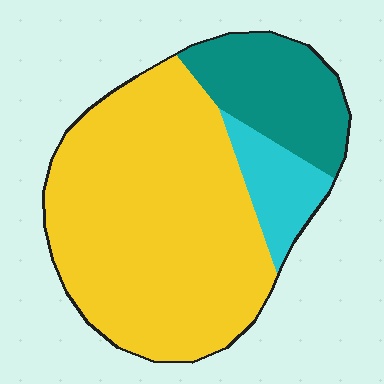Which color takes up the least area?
Cyan, at roughly 10%.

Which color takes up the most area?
Yellow, at roughly 70%.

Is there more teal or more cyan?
Teal.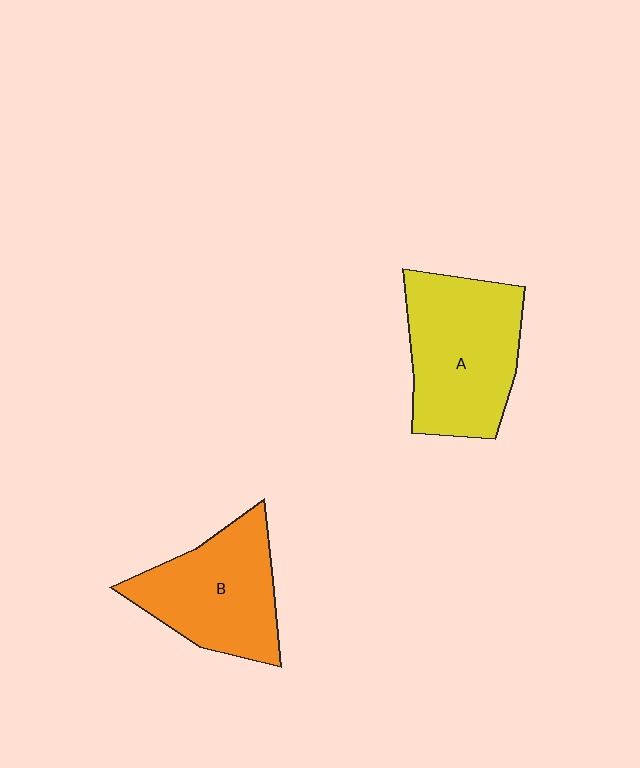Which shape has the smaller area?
Shape B (orange).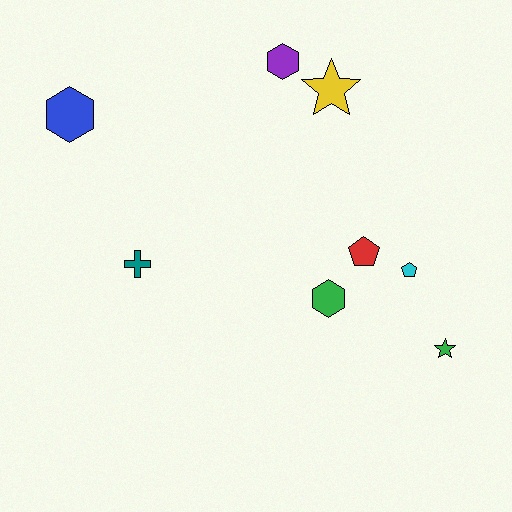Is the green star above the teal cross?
No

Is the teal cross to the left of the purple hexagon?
Yes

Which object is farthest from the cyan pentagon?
The blue hexagon is farthest from the cyan pentagon.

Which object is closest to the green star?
The cyan pentagon is closest to the green star.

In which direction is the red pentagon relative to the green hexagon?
The red pentagon is above the green hexagon.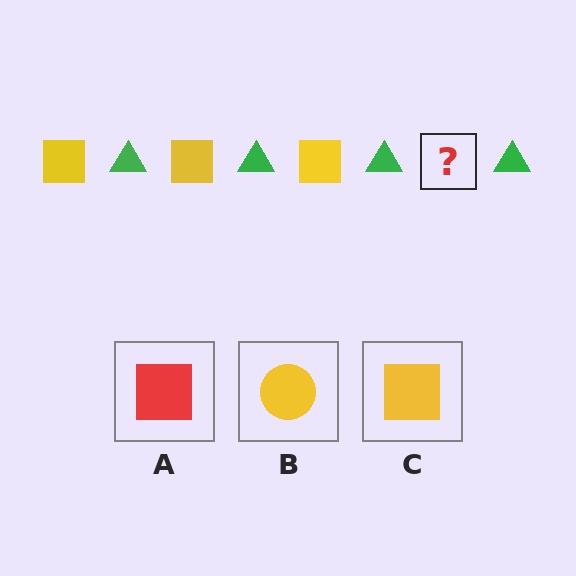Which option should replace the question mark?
Option C.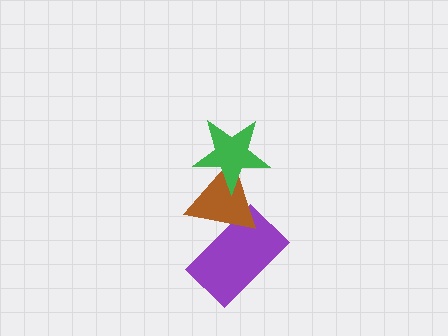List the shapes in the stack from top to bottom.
From top to bottom: the green star, the brown triangle, the purple rectangle.